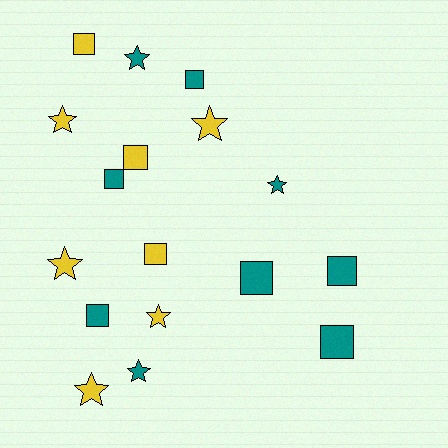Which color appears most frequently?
Teal, with 9 objects.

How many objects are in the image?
There are 17 objects.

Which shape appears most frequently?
Square, with 9 objects.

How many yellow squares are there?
There are 3 yellow squares.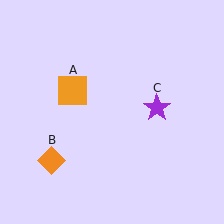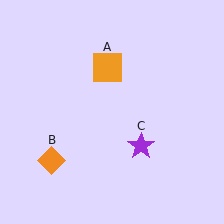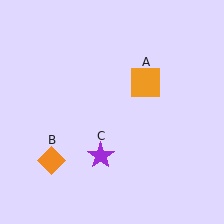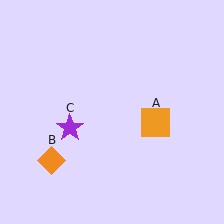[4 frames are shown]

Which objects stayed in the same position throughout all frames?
Orange diamond (object B) remained stationary.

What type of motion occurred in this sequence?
The orange square (object A), purple star (object C) rotated clockwise around the center of the scene.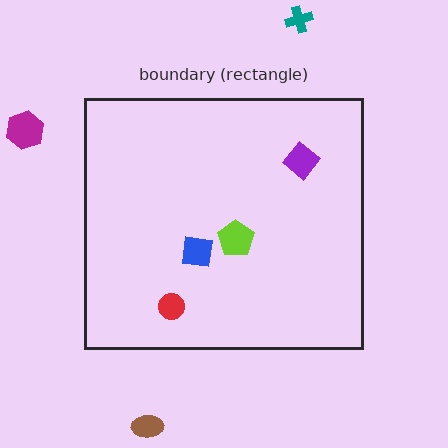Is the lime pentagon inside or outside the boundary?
Inside.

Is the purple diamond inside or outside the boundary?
Inside.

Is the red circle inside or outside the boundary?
Inside.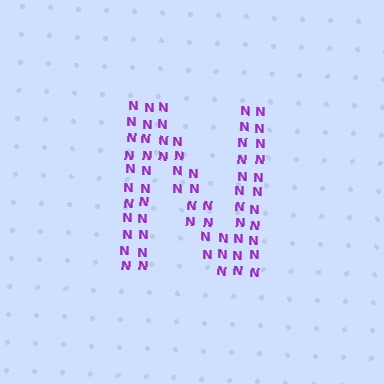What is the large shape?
The large shape is the letter N.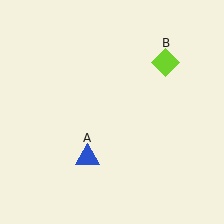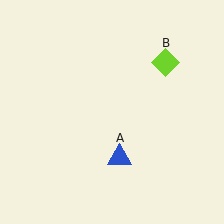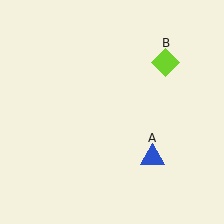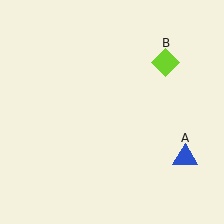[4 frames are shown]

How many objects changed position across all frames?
1 object changed position: blue triangle (object A).